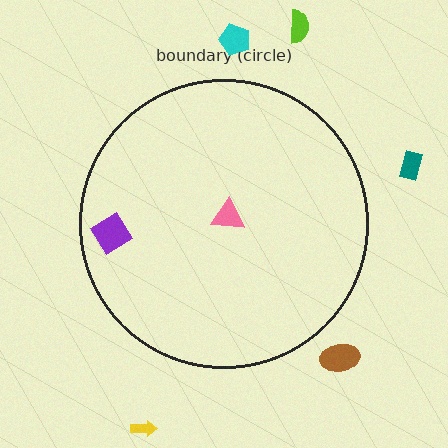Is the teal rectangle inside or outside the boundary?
Outside.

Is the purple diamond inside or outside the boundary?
Inside.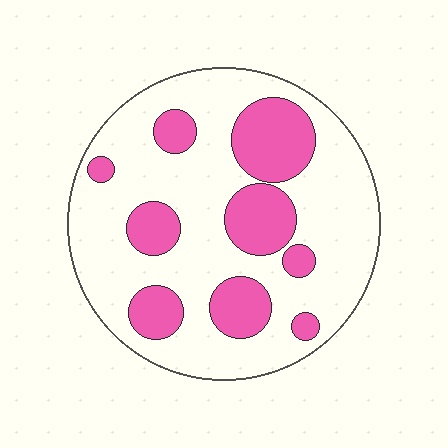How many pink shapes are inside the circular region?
9.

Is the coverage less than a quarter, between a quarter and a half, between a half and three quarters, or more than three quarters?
Between a quarter and a half.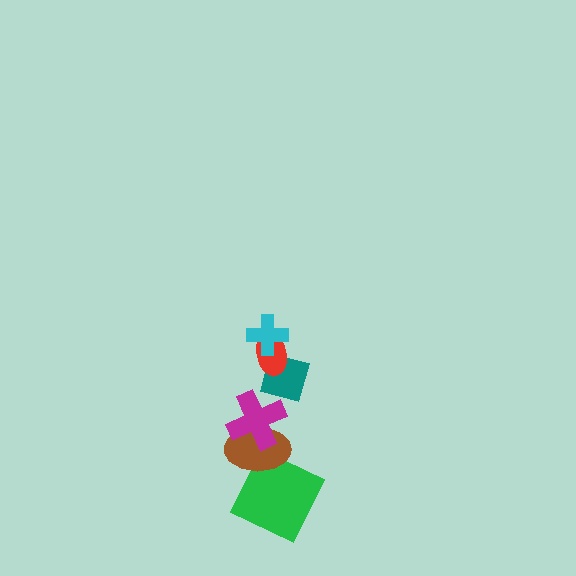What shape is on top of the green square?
The brown ellipse is on top of the green square.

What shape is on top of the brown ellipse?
The magenta cross is on top of the brown ellipse.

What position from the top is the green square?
The green square is 6th from the top.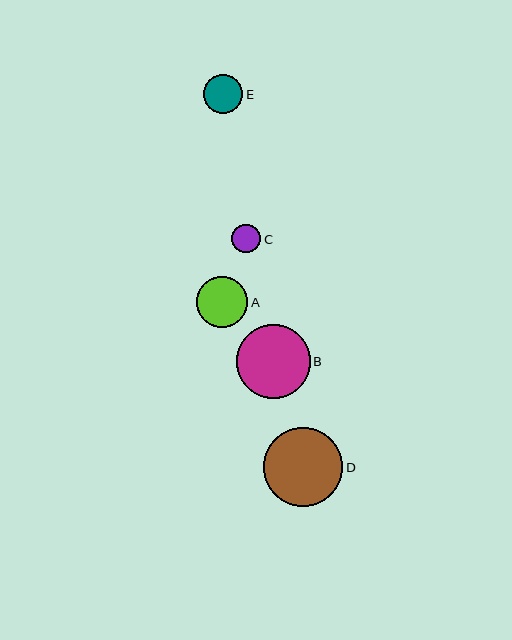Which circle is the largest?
Circle D is the largest with a size of approximately 79 pixels.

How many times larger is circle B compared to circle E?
Circle B is approximately 1.9 times the size of circle E.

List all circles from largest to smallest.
From largest to smallest: D, B, A, E, C.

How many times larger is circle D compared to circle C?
Circle D is approximately 2.7 times the size of circle C.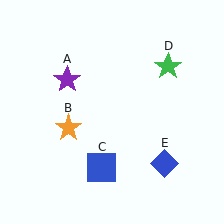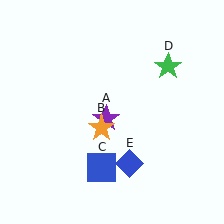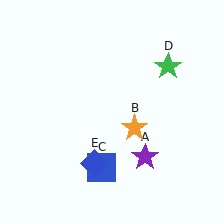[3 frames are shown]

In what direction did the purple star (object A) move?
The purple star (object A) moved down and to the right.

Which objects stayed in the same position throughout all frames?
Blue square (object C) and green star (object D) remained stationary.